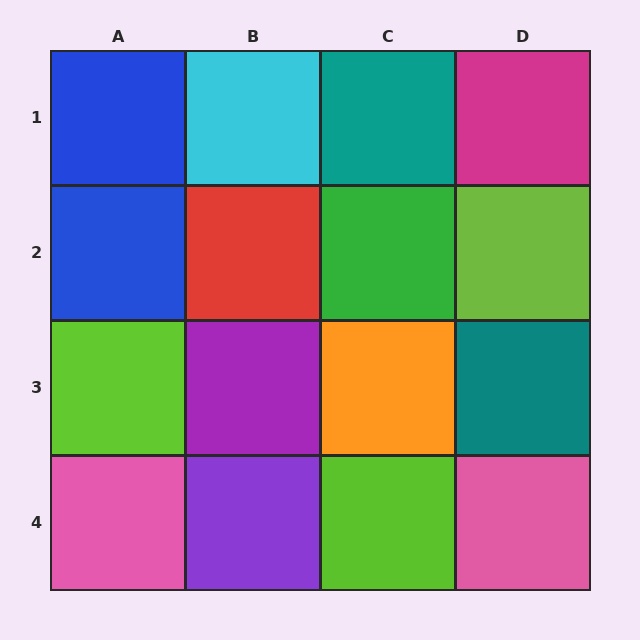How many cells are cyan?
1 cell is cyan.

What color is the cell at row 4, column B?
Purple.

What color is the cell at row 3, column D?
Teal.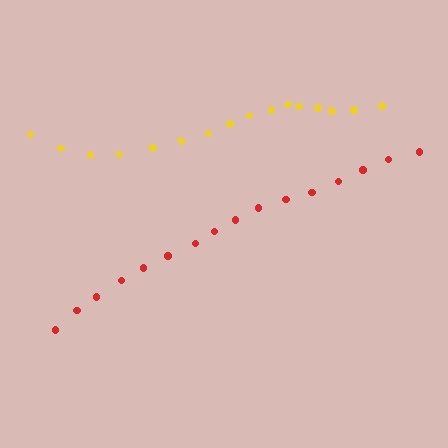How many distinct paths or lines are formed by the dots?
There are 2 distinct paths.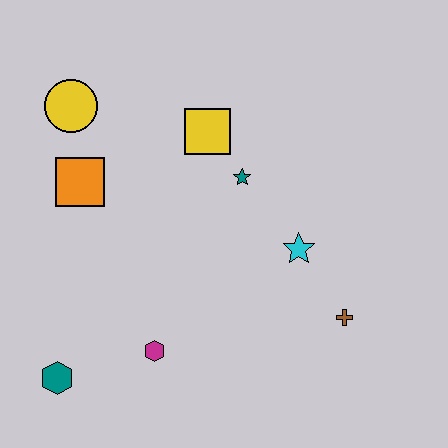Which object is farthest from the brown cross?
The yellow circle is farthest from the brown cross.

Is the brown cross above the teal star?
No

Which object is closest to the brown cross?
The cyan star is closest to the brown cross.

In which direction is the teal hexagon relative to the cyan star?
The teal hexagon is to the left of the cyan star.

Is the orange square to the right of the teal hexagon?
Yes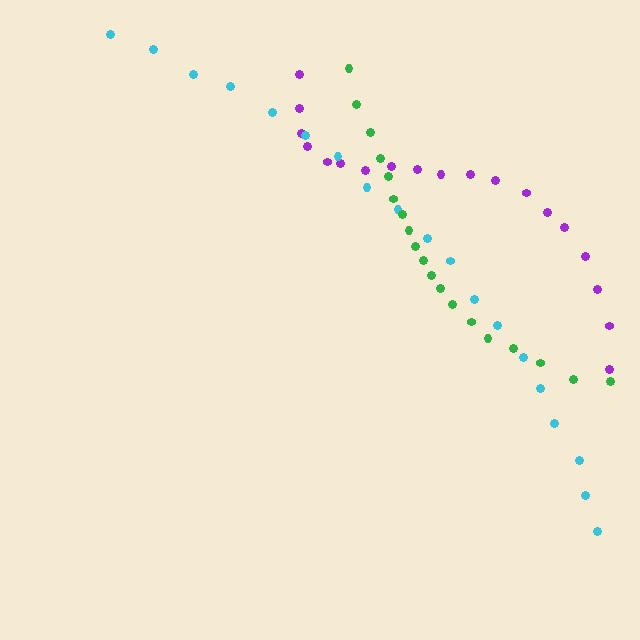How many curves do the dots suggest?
There are 3 distinct paths.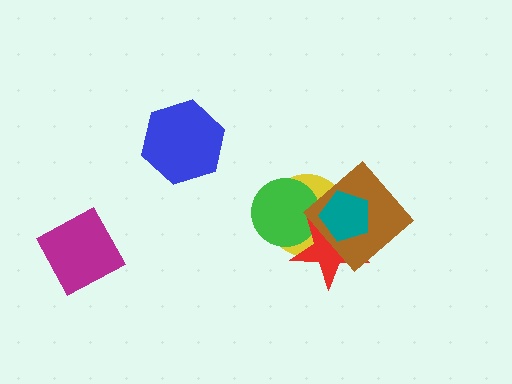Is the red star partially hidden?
Yes, it is partially covered by another shape.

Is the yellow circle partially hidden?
Yes, it is partially covered by another shape.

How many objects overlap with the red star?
4 objects overlap with the red star.